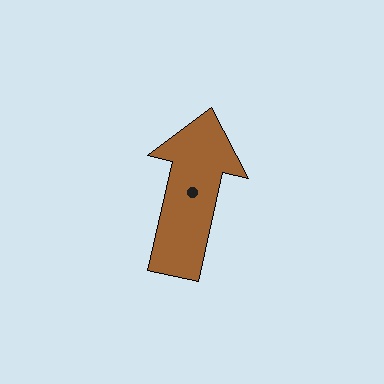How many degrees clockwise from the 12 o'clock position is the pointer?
Approximately 13 degrees.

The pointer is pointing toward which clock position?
Roughly 12 o'clock.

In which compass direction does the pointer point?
North.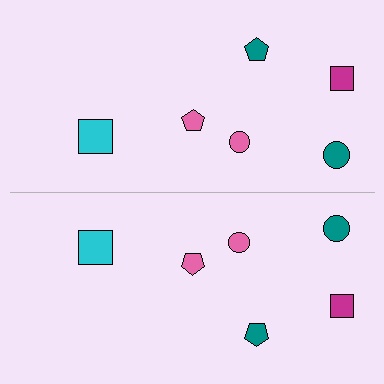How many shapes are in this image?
There are 12 shapes in this image.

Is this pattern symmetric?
Yes, this pattern has bilateral (reflection) symmetry.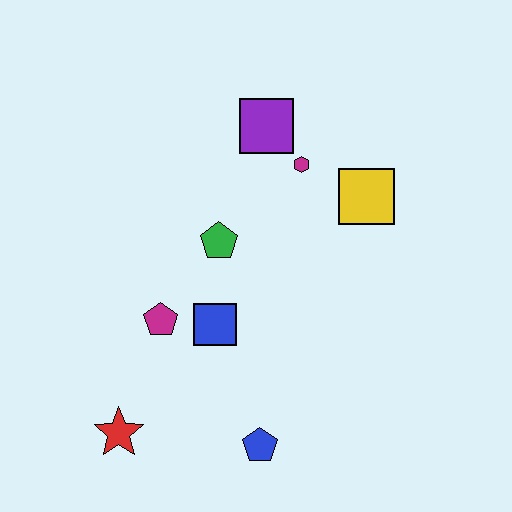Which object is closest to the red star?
The magenta pentagon is closest to the red star.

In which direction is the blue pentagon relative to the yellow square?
The blue pentagon is below the yellow square.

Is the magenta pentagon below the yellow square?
Yes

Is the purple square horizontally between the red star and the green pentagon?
No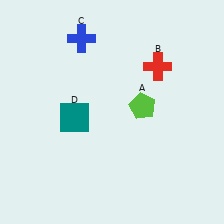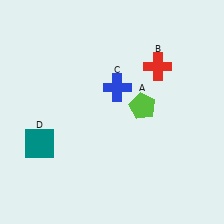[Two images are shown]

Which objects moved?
The objects that moved are: the blue cross (C), the teal square (D).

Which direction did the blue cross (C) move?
The blue cross (C) moved down.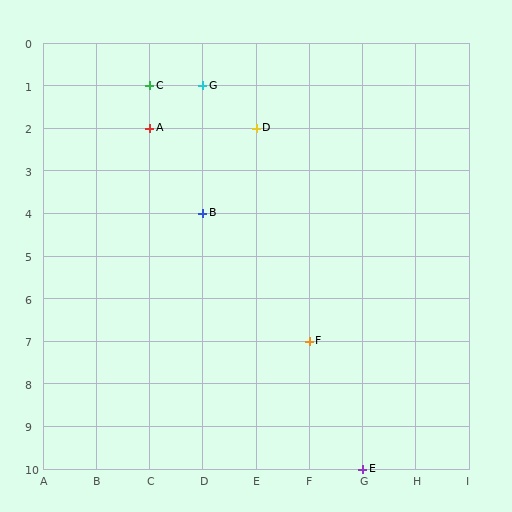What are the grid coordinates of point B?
Point B is at grid coordinates (D, 4).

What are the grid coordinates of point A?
Point A is at grid coordinates (C, 2).